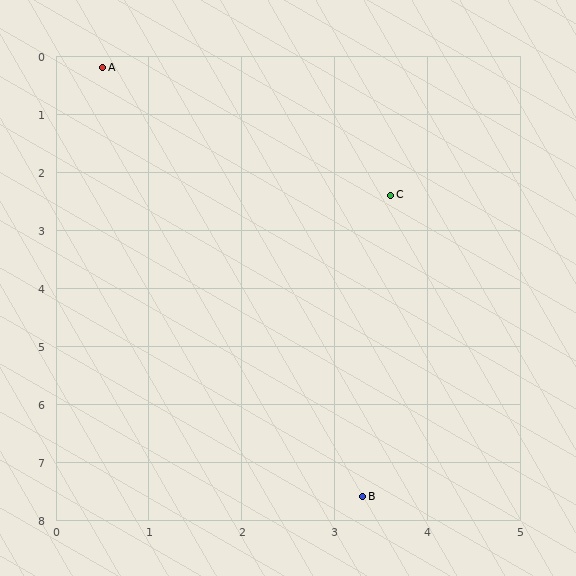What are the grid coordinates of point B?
Point B is at approximately (3.3, 7.6).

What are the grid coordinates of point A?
Point A is at approximately (0.5, 0.2).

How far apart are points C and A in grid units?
Points C and A are about 3.8 grid units apart.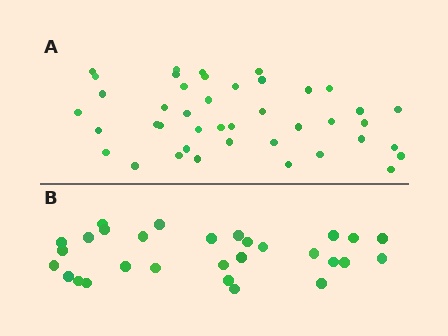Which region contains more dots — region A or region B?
Region A (the top region) has more dots.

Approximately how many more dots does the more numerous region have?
Region A has approximately 15 more dots than region B.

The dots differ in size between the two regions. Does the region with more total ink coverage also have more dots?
No. Region B has more total ink coverage because its dots are larger, but region A actually contains more individual dots. Total area can be misleading — the number of items is what matters here.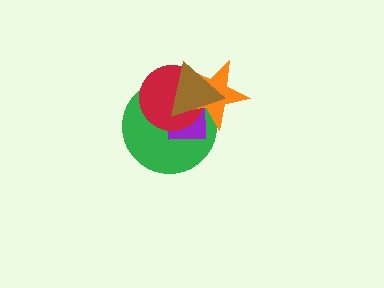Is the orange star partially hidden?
Yes, it is partially covered by another shape.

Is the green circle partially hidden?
Yes, it is partially covered by another shape.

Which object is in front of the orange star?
The brown triangle is in front of the orange star.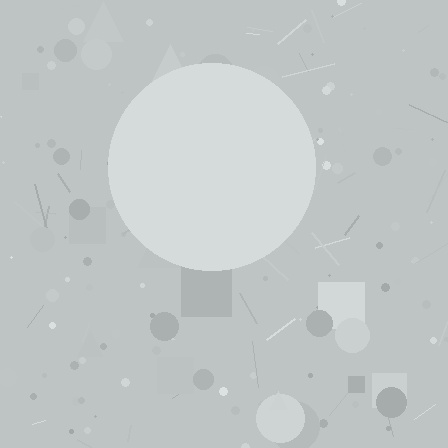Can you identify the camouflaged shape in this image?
The camouflaged shape is a circle.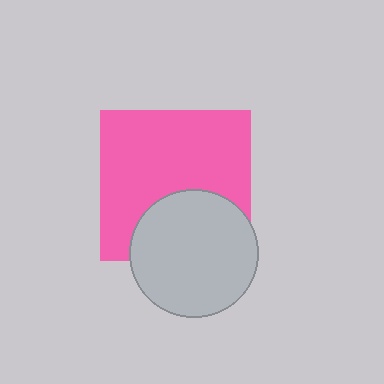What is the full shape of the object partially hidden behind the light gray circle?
The partially hidden object is a pink square.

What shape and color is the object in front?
The object in front is a light gray circle.